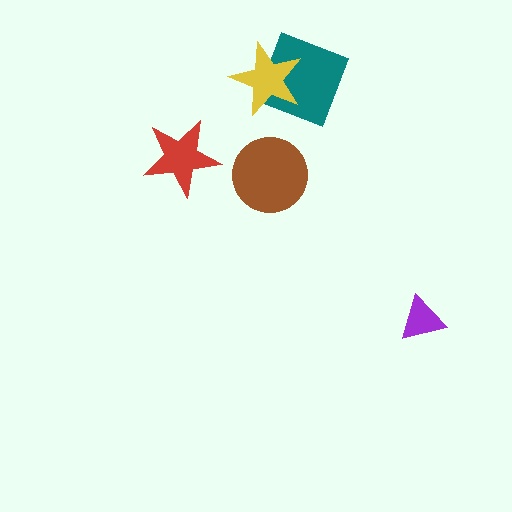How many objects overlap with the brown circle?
0 objects overlap with the brown circle.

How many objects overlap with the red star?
0 objects overlap with the red star.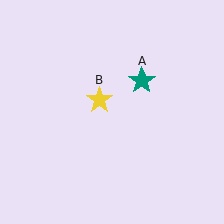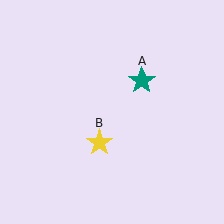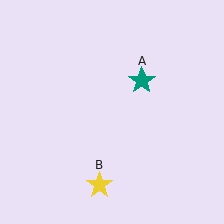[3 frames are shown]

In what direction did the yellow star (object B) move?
The yellow star (object B) moved down.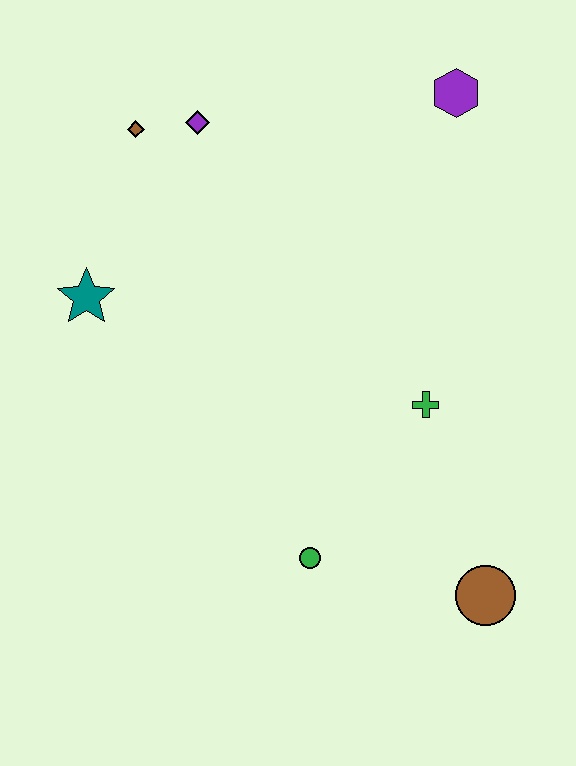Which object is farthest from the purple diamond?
The brown circle is farthest from the purple diamond.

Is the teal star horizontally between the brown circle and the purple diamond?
No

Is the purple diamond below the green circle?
No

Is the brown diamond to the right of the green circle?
No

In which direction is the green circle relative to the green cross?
The green circle is below the green cross.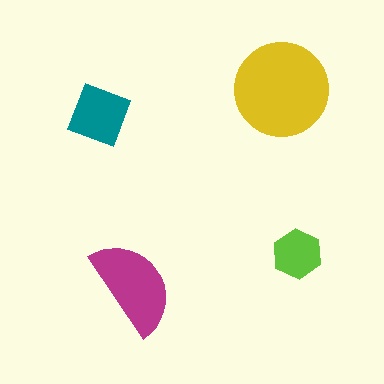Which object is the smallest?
The lime hexagon.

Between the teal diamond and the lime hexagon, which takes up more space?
The teal diamond.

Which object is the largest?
The yellow circle.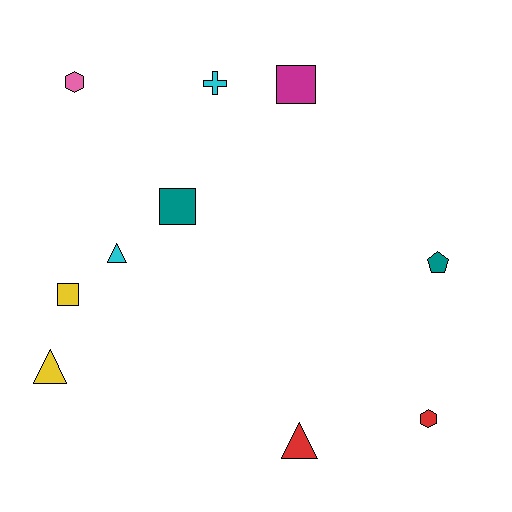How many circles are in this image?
There are no circles.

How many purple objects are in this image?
There are no purple objects.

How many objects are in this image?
There are 10 objects.